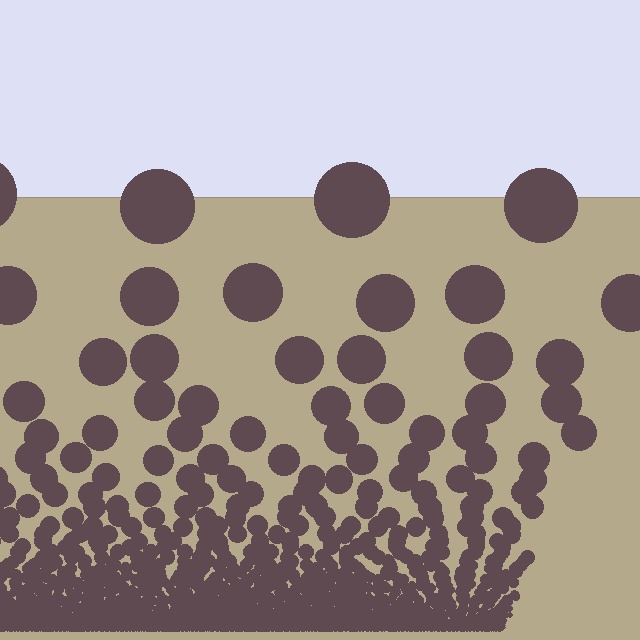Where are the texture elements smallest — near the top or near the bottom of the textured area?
Near the bottom.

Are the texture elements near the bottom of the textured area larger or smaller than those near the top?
Smaller. The gradient is inverted — elements near the bottom are smaller and denser.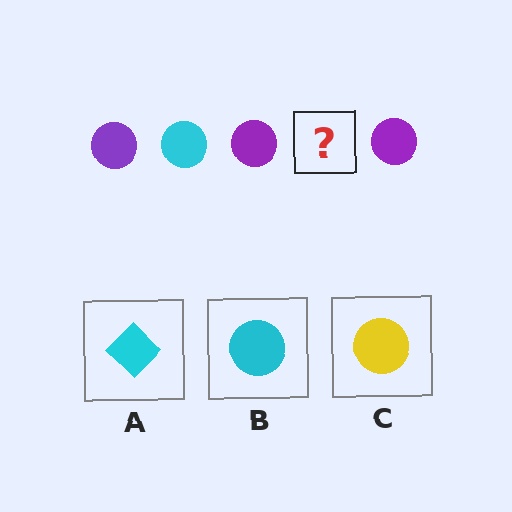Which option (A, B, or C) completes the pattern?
B.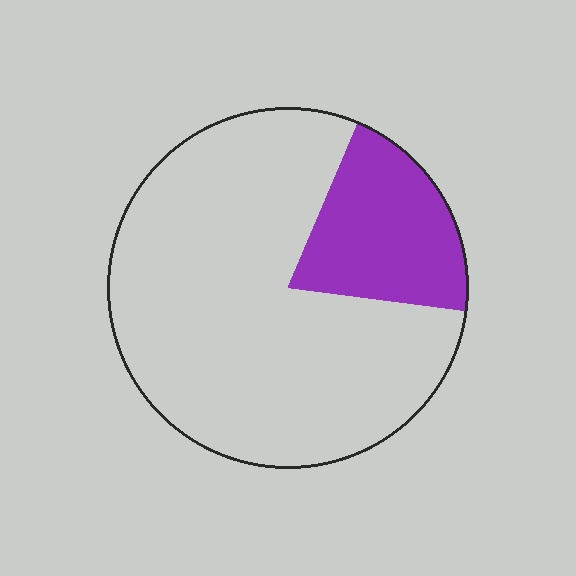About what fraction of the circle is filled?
About one fifth (1/5).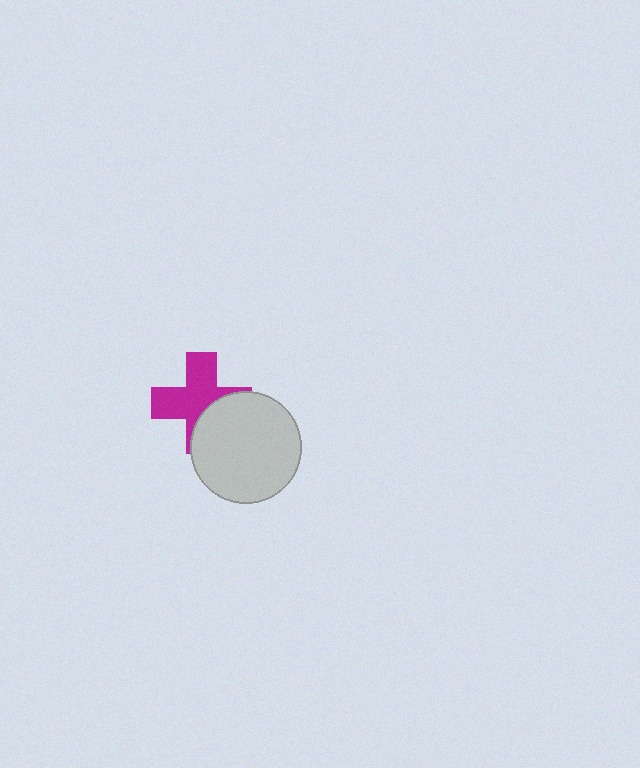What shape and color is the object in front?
The object in front is a light gray circle.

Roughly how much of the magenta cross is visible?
About half of it is visible (roughly 63%).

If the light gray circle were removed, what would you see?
You would see the complete magenta cross.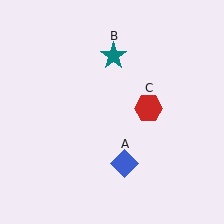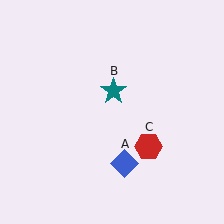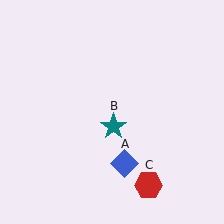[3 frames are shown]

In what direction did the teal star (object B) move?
The teal star (object B) moved down.